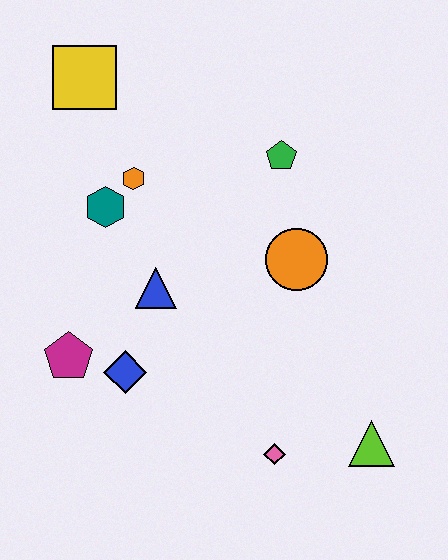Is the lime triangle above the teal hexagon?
No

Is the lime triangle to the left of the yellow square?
No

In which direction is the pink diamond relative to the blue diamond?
The pink diamond is to the right of the blue diamond.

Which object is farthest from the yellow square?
The lime triangle is farthest from the yellow square.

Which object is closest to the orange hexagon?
The teal hexagon is closest to the orange hexagon.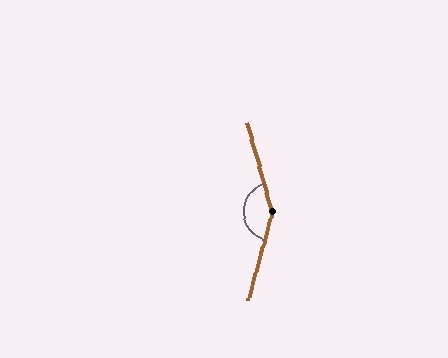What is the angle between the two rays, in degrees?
Approximately 149 degrees.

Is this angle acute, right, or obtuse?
It is obtuse.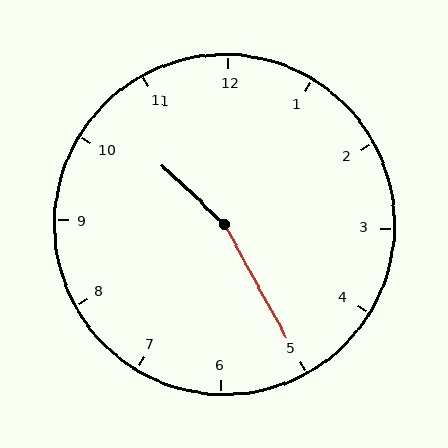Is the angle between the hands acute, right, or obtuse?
It is obtuse.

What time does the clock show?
10:25.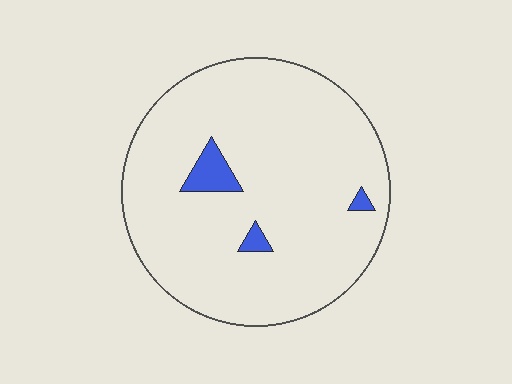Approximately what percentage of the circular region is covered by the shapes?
Approximately 5%.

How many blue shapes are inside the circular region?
3.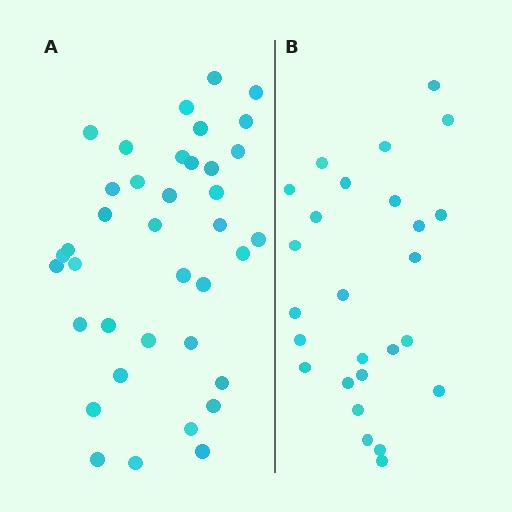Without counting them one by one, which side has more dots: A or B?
Region A (the left region) has more dots.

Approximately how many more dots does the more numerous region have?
Region A has roughly 12 or so more dots than region B.